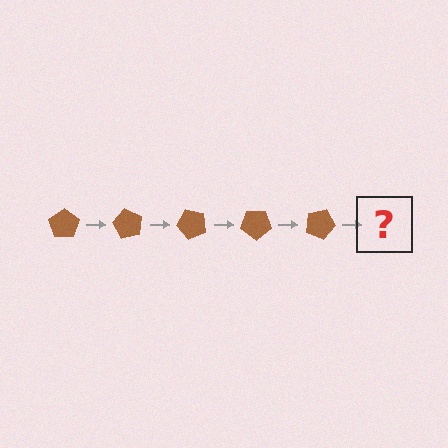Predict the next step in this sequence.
The next step is a brown pentagon rotated 300 degrees.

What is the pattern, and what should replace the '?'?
The pattern is that the pentagon rotates 60 degrees each step. The '?' should be a brown pentagon rotated 300 degrees.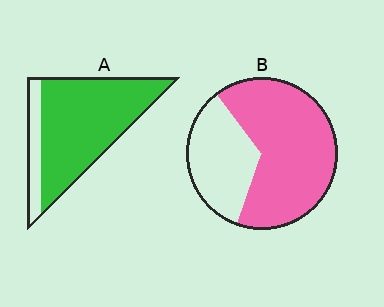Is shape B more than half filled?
Yes.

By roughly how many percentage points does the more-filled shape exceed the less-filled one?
By roughly 15 percentage points (A over B).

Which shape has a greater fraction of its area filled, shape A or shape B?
Shape A.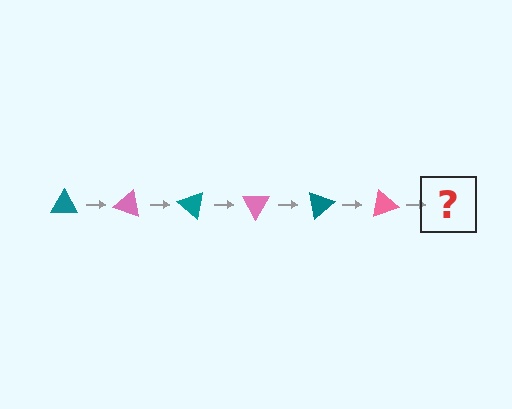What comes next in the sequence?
The next element should be a teal triangle, rotated 120 degrees from the start.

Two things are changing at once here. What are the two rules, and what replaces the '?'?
The two rules are that it rotates 20 degrees each step and the color cycles through teal and pink. The '?' should be a teal triangle, rotated 120 degrees from the start.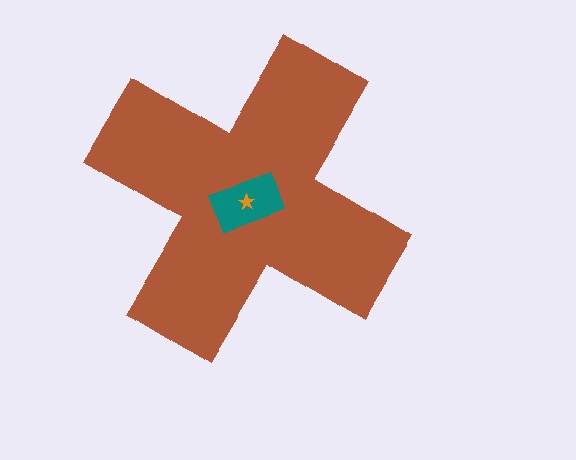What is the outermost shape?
The brown cross.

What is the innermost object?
The orange star.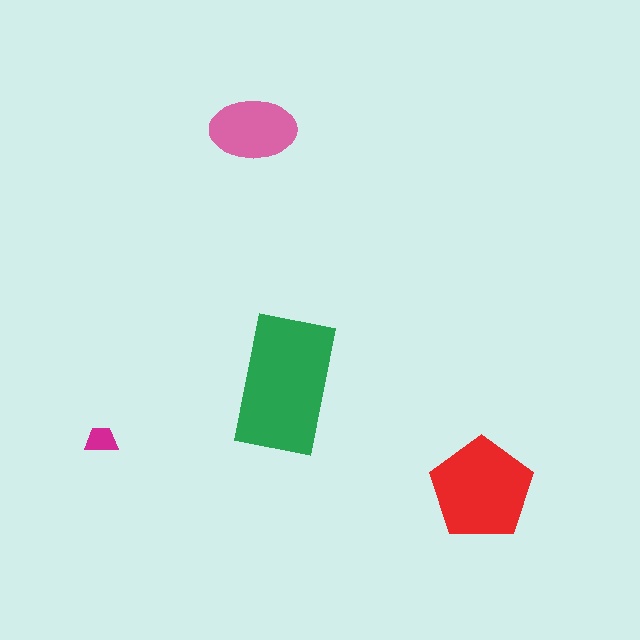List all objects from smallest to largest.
The magenta trapezoid, the pink ellipse, the red pentagon, the green rectangle.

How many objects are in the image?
There are 4 objects in the image.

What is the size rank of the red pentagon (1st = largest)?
2nd.